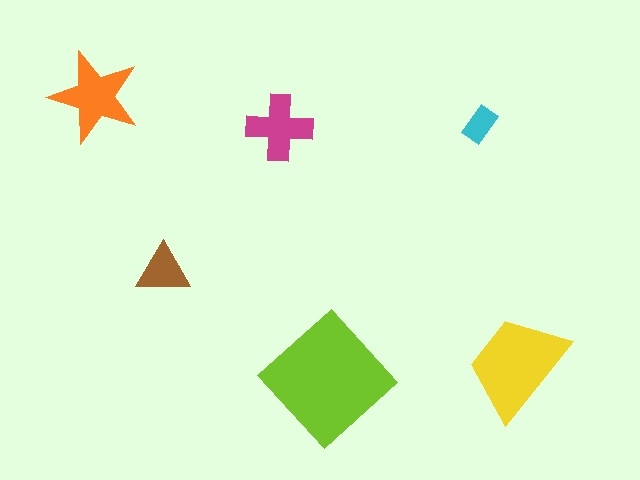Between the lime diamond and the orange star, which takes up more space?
The lime diamond.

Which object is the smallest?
The cyan rectangle.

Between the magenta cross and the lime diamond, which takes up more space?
The lime diamond.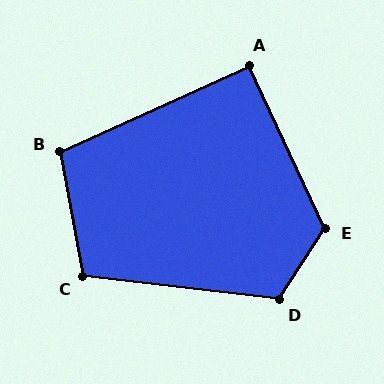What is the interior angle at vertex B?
Approximately 104 degrees (obtuse).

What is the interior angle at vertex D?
Approximately 116 degrees (obtuse).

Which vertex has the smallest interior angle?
A, at approximately 91 degrees.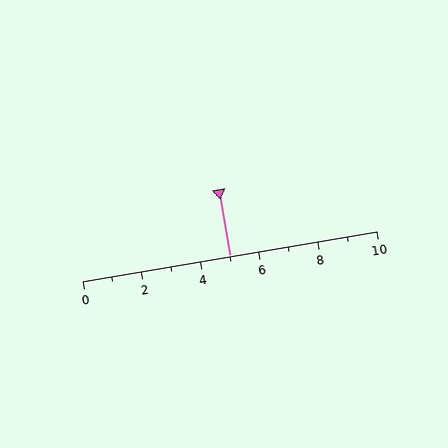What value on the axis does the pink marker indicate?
The marker indicates approximately 5.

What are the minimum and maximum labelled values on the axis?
The axis runs from 0 to 10.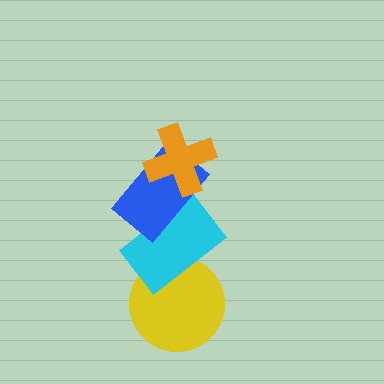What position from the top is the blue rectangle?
The blue rectangle is 2nd from the top.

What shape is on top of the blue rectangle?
The orange cross is on top of the blue rectangle.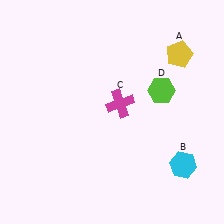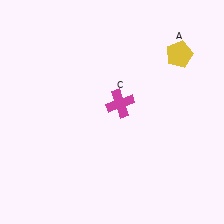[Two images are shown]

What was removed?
The lime hexagon (D), the cyan hexagon (B) were removed in Image 2.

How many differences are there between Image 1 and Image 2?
There are 2 differences between the two images.